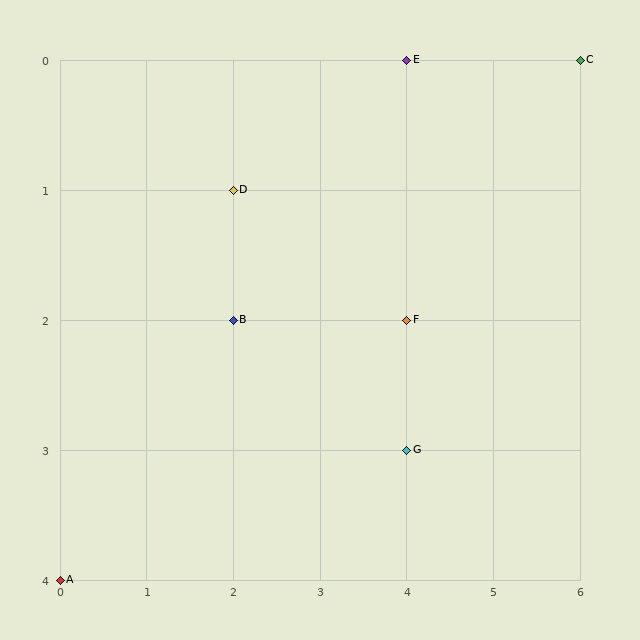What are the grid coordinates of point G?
Point G is at grid coordinates (4, 3).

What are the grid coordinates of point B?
Point B is at grid coordinates (2, 2).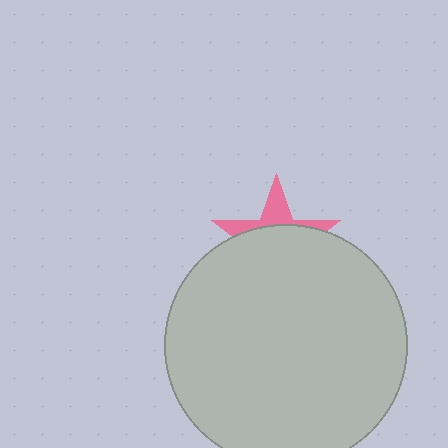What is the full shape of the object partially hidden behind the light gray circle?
The partially hidden object is a pink star.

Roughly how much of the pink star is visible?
A small part of it is visible (roughly 32%).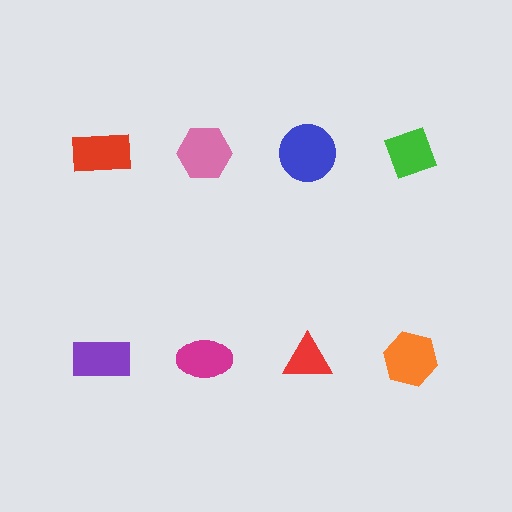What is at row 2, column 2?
A magenta ellipse.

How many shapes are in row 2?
4 shapes.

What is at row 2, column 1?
A purple rectangle.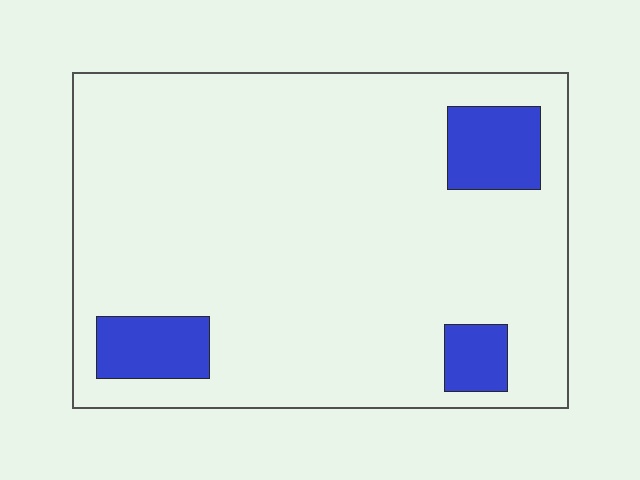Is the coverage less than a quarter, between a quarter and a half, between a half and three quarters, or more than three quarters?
Less than a quarter.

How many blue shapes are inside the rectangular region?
3.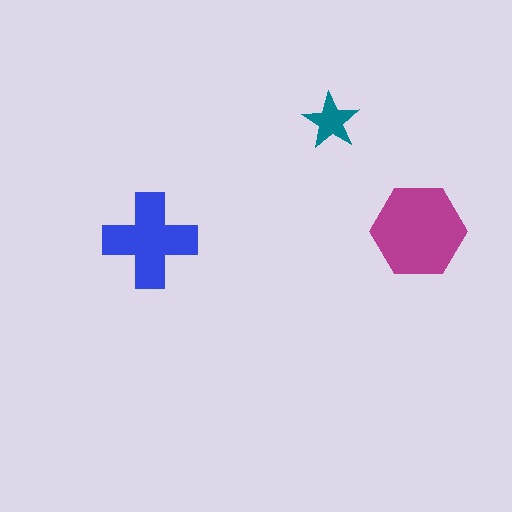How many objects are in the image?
There are 3 objects in the image.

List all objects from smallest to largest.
The teal star, the blue cross, the magenta hexagon.